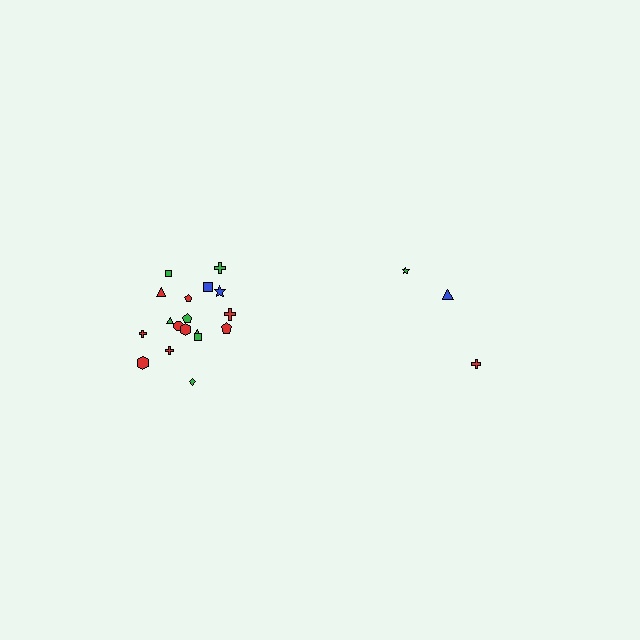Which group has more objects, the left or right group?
The left group.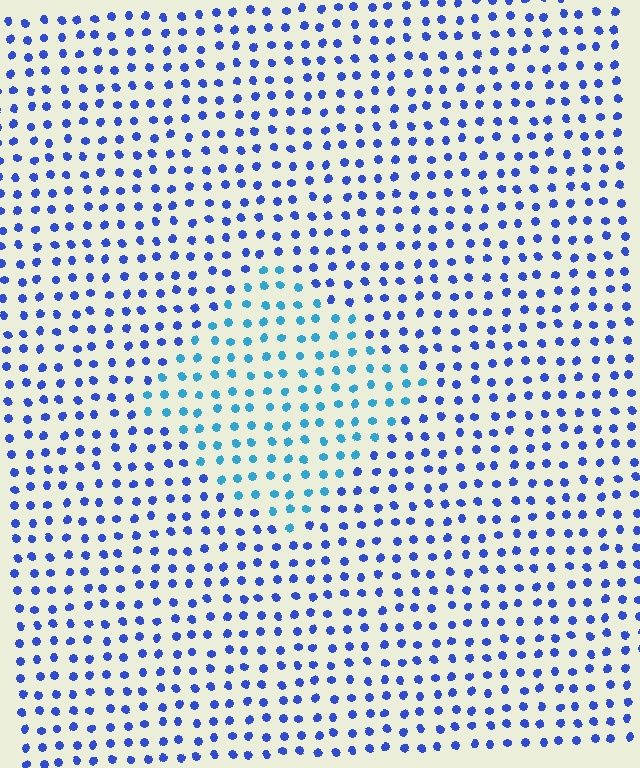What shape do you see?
I see a diamond.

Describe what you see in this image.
The image is filled with small blue elements in a uniform arrangement. A diamond-shaped region is visible where the elements are tinted to a slightly different hue, forming a subtle color boundary.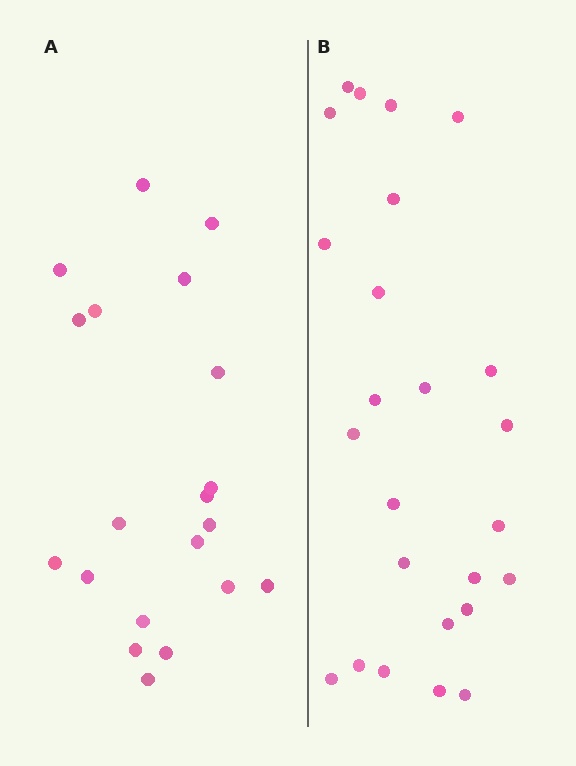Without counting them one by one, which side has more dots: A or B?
Region B (the right region) has more dots.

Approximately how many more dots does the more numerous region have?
Region B has about 5 more dots than region A.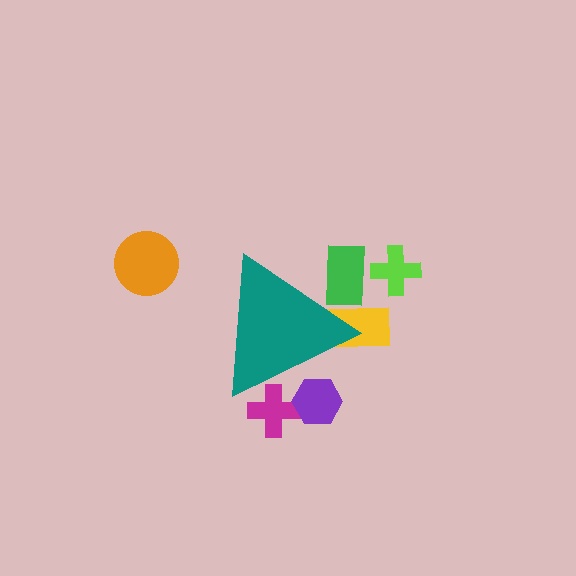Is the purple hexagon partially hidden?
Yes, the purple hexagon is partially hidden behind the teal triangle.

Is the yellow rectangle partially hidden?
Yes, the yellow rectangle is partially hidden behind the teal triangle.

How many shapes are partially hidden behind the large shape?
4 shapes are partially hidden.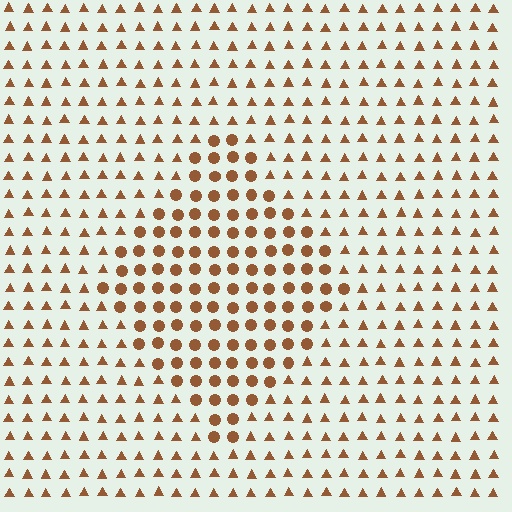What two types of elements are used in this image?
The image uses circles inside the diamond region and triangles outside it.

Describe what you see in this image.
The image is filled with small brown elements arranged in a uniform grid. A diamond-shaped region contains circles, while the surrounding area contains triangles. The boundary is defined purely by the change in element shape.